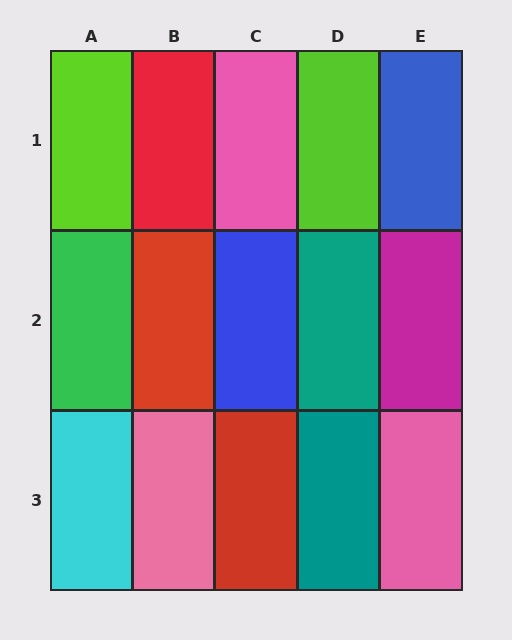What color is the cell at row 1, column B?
Red.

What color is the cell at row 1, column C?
Pink.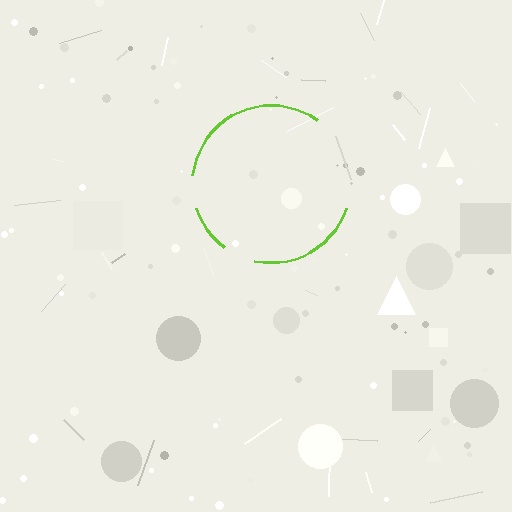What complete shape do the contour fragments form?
The contour fragments form a circle.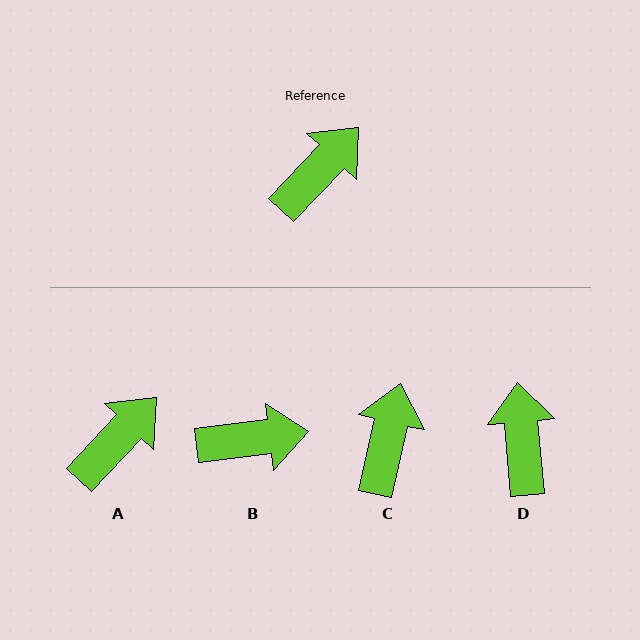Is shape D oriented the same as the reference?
No, it is off by about 48 degrees.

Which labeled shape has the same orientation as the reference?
A.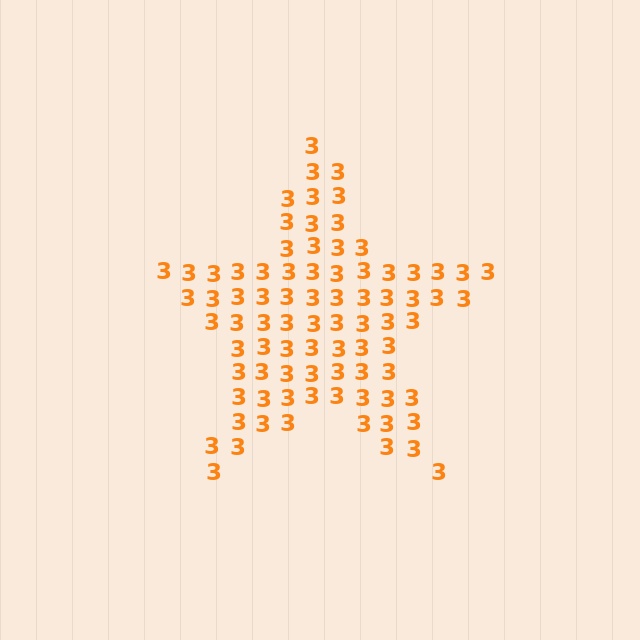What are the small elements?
The small elements are digit 3's.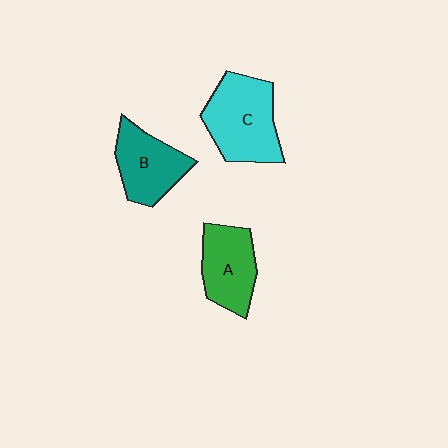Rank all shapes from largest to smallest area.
From largest to smallest: C (cyan), B (teal), A (green).